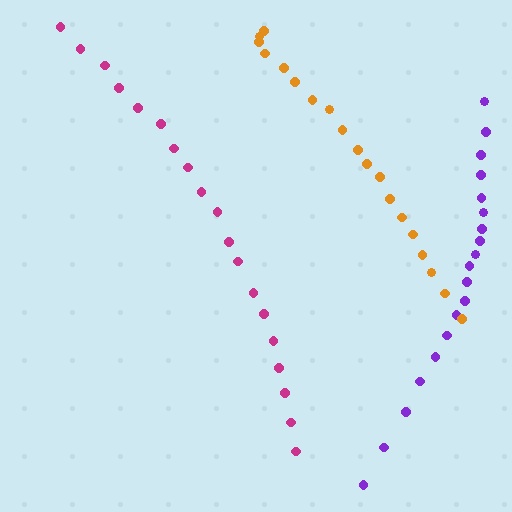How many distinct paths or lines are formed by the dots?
There are 3 distinct paths.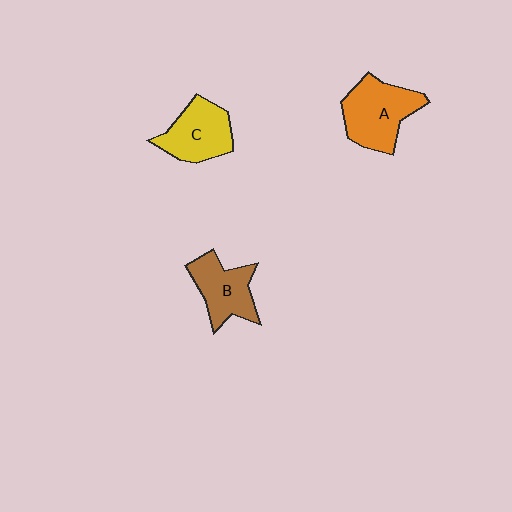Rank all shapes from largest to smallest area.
From largest to smallest: A (orange), C (yellow), B (brown).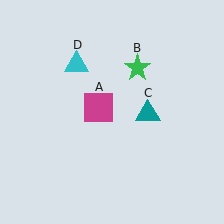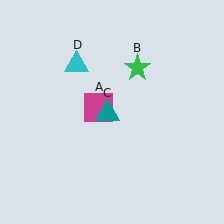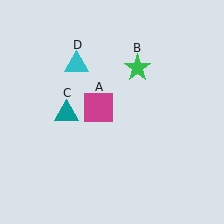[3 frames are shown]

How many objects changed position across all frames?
1 object changed position: teal triangle (object C).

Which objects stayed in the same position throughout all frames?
Magenta square (object A) and green star (object B) and cyan triangle (object D) remained stationary.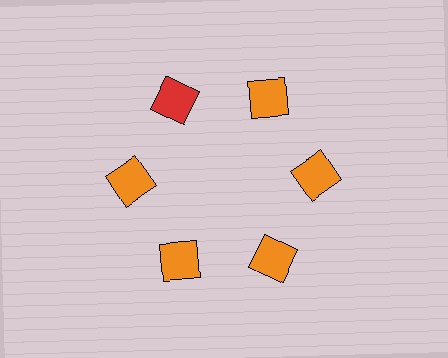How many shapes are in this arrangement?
There are 6 shapes arranged in a ring pattern.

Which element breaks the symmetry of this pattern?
The red square at roughly the 11 o'clock position breaks the symmetry. All other shapes are orange squares.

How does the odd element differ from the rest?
It has a different color: red instead of orange.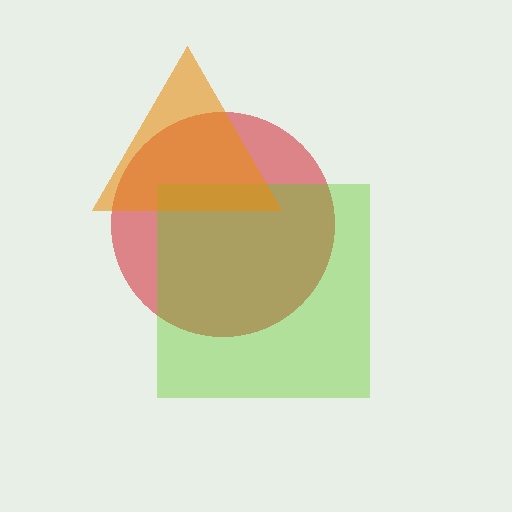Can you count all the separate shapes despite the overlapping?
Yes, there are 3 separate shapes.